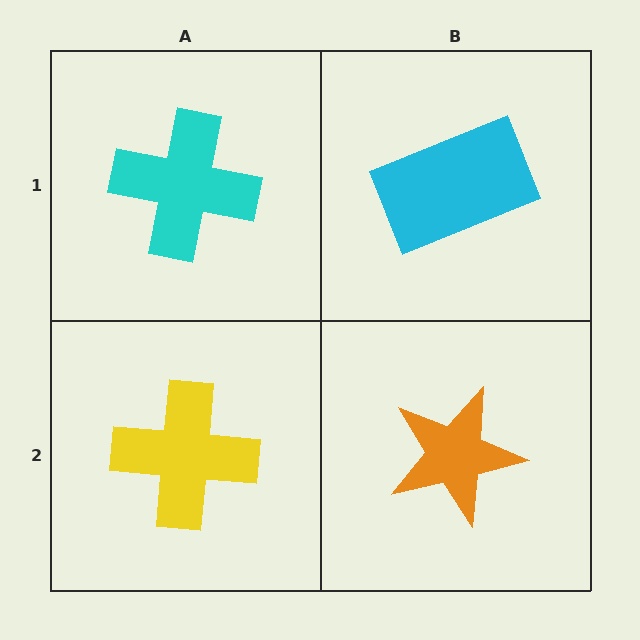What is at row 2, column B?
An orange star.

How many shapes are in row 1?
2 shapes.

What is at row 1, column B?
A cyan rectangle.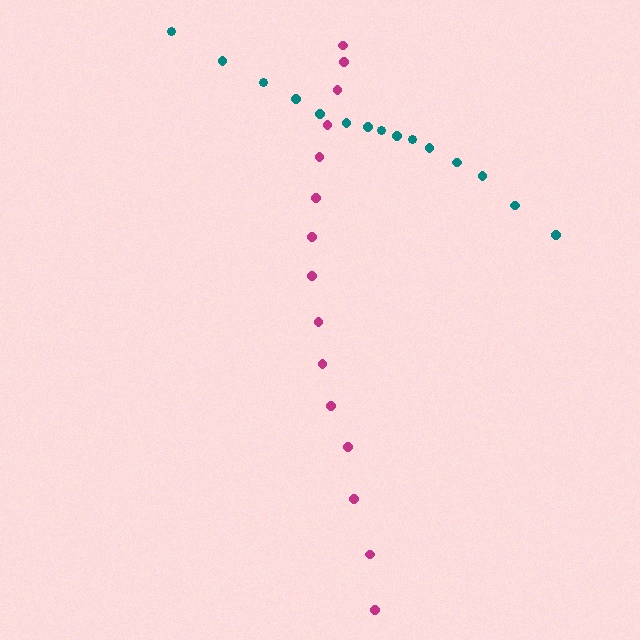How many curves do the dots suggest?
There are 2 distinct paths.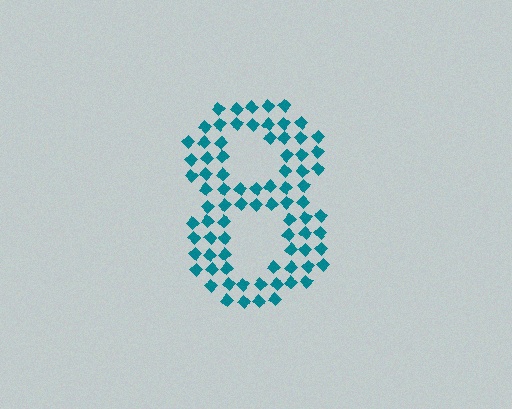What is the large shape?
The large shape is the digit 8.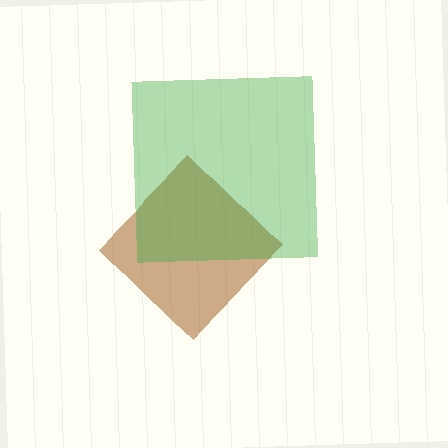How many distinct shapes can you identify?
There are 2 distinct shapes: a brown diamond, a green square.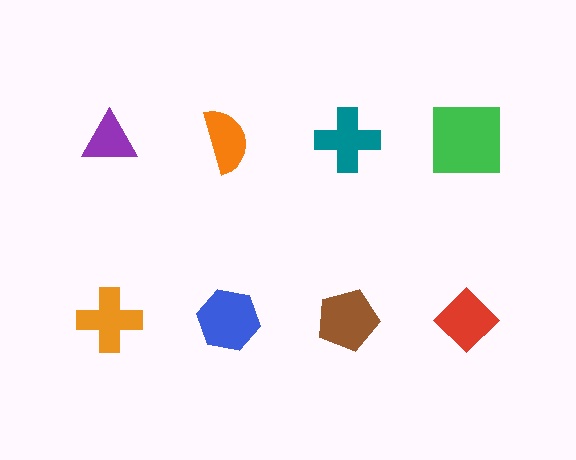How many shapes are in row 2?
4 shapes.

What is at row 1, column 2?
An orange semicircle.